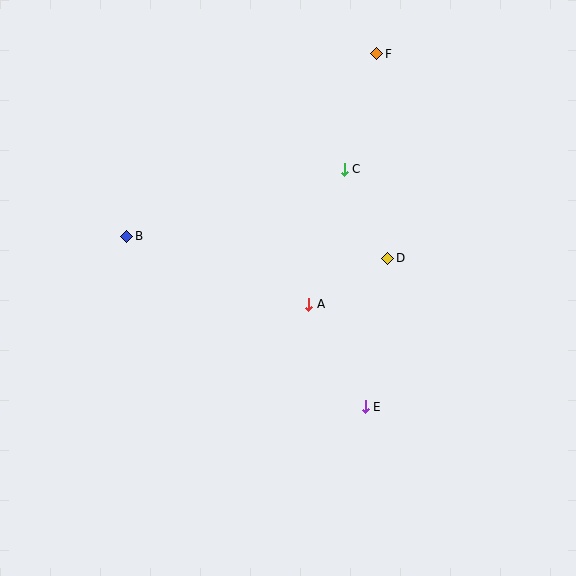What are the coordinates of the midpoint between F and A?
The midpoint between F and A is at (343, 179).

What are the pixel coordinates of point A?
Point A is at (309, 305).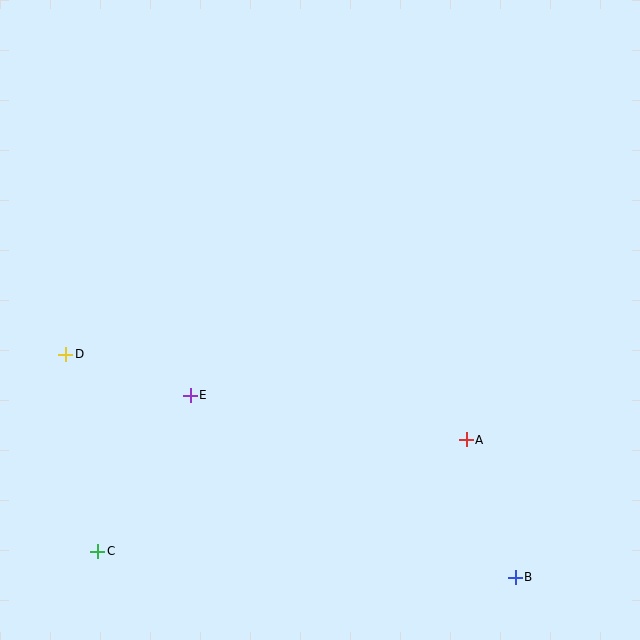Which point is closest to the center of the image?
Point E at (190, 396) is closest to the center.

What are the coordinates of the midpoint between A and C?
The midpoint between A and C is at (282, 496).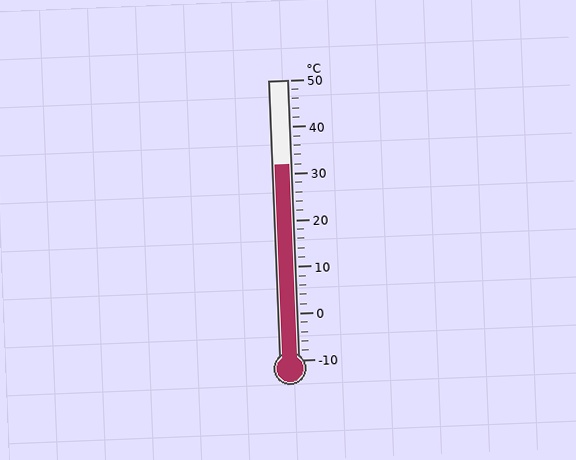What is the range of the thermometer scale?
The thermometer scale ranges from -10°C to 50°C.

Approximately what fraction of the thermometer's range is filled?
The thermometer is filled to approximately 70% of its range.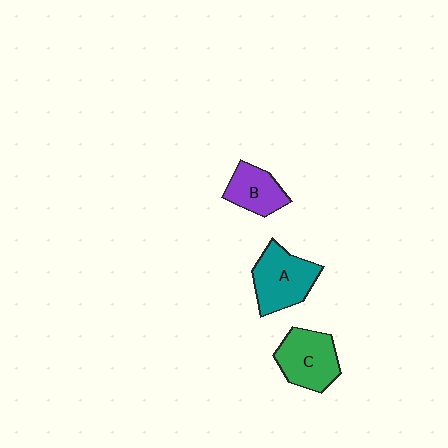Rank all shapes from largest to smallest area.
From largest to smallest: A (teal), C (green), B (purple).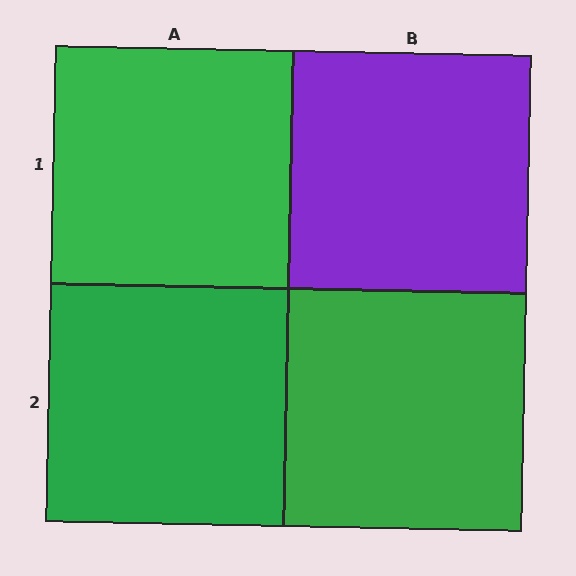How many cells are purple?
1 cell is purple.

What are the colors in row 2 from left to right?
Green, green.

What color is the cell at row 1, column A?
Green.